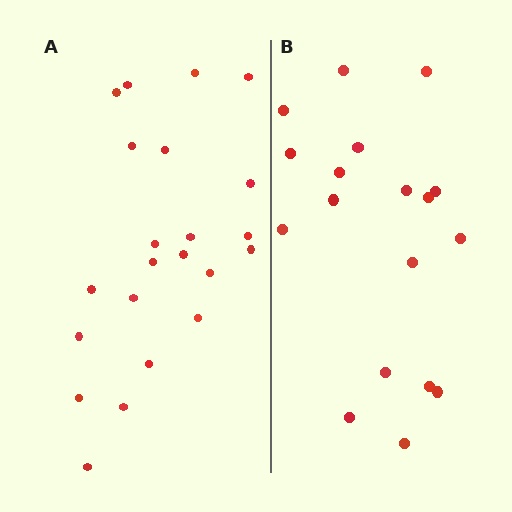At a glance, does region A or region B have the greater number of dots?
Region A (the left region) has more dots.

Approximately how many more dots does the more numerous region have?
Region A has about 4 more dots than region B.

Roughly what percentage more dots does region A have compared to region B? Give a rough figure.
About 20% more.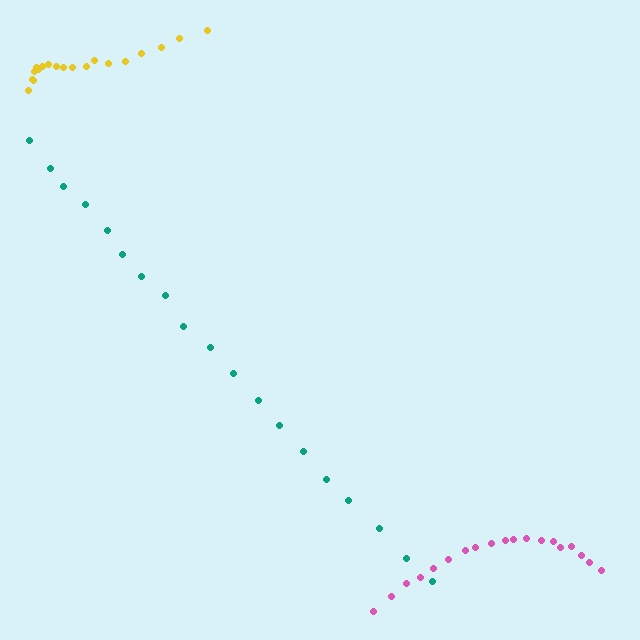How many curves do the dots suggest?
There are 3 distinct paths.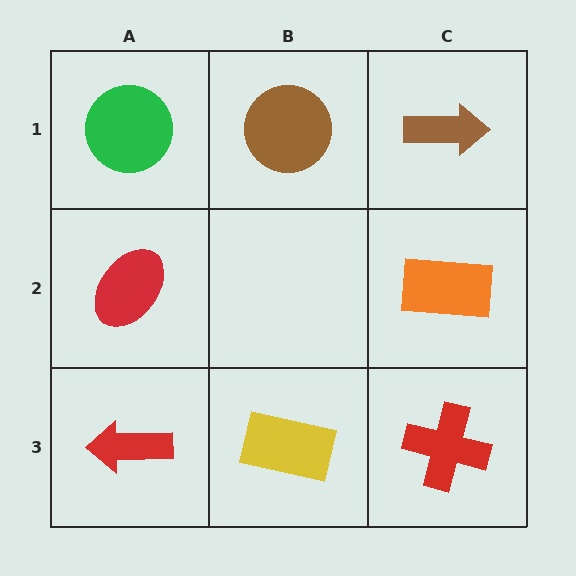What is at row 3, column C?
A red cross.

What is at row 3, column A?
A red arrow.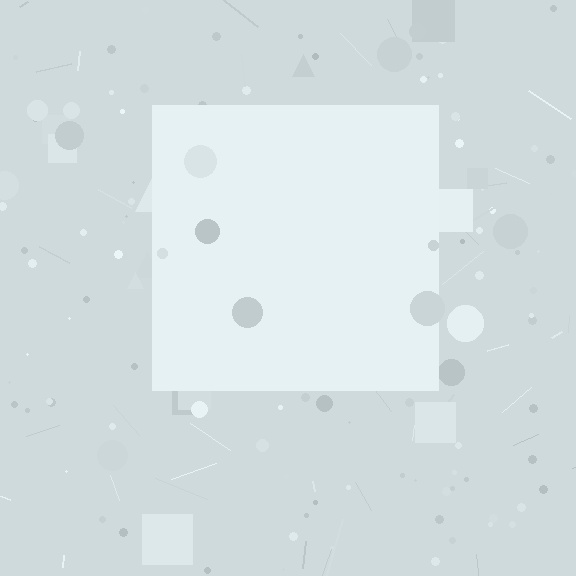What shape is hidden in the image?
A square is hidden in the image.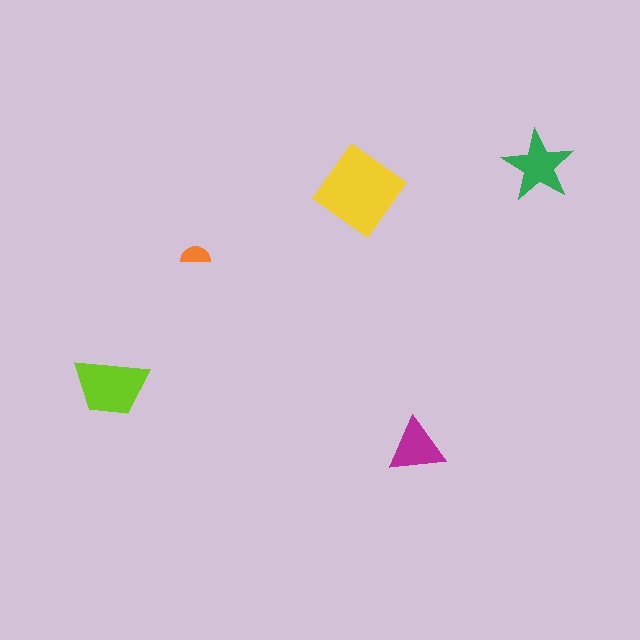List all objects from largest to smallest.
The yellow diamond, the lime trapezoid, the green star, the magenta triangle, the orange semicircle.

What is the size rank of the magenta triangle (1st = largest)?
4th.